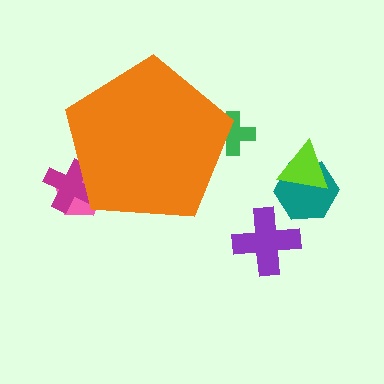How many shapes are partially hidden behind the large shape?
3 shapes are partially hidden.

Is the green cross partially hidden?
Yes, the green cross is partially hidden behind the orange pentagon.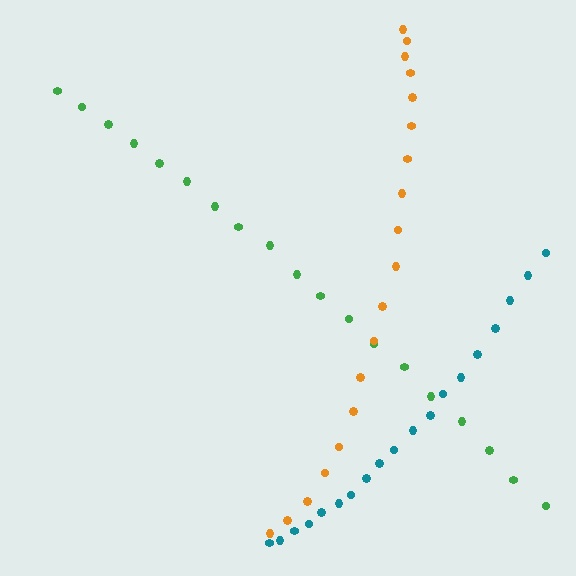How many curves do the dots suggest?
There are 3 distinct paths.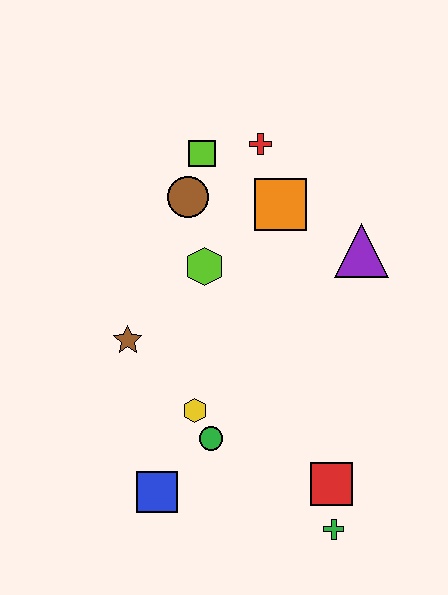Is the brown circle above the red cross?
No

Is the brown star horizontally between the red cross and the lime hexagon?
No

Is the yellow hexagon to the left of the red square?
Yes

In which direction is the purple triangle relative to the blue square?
The purple triangle is above the blue square.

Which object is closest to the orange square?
The red cross is closest to the orange square.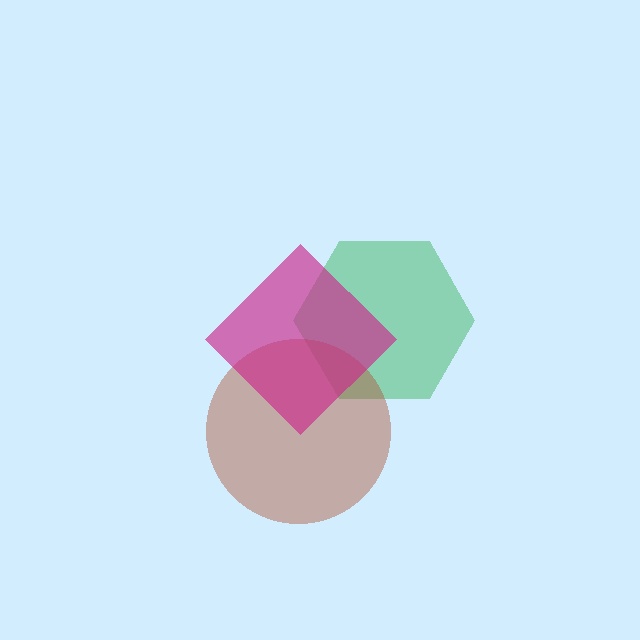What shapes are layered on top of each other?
The layered shapes are: a green hexagon, a brown circle, a magenta diamond.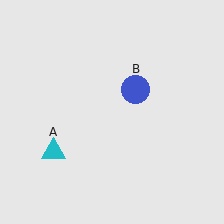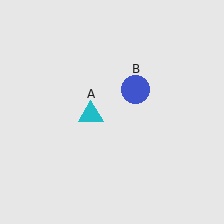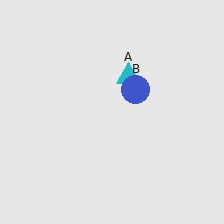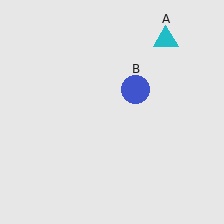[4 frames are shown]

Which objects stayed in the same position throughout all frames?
Blue circle (object B) remained stationary.